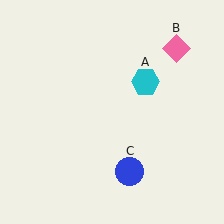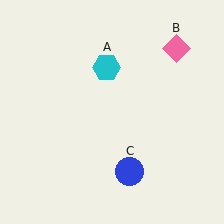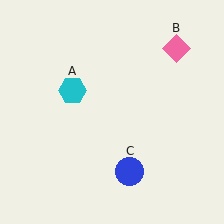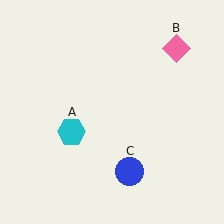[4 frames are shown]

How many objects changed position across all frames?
1 object changed position: cyan hexagon (object A).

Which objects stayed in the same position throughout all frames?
Pink diamond (object B) and blue circle (object C) remained stationary.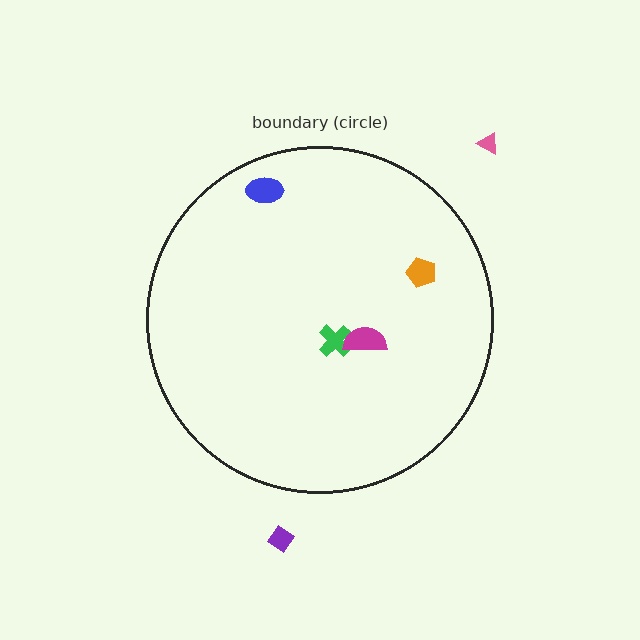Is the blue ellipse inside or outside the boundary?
Inside.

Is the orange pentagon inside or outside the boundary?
Inside.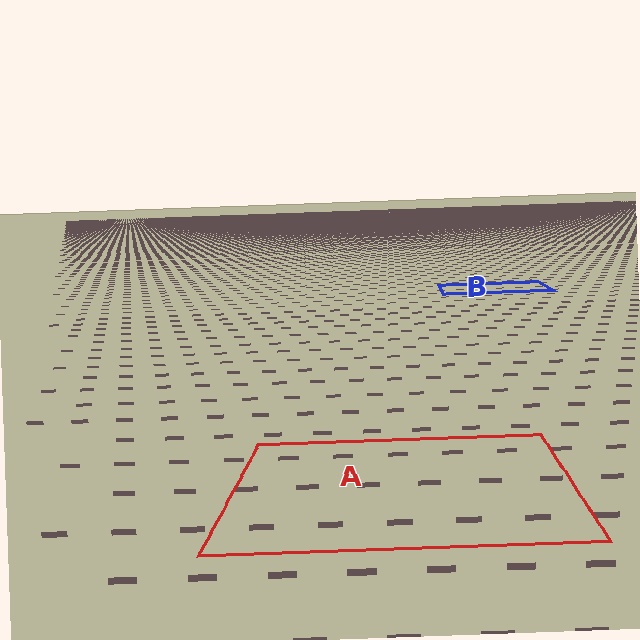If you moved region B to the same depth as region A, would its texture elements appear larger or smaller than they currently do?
They would appear larger. At a closer depth, the same texture elements are projected at a bigger on-screen size.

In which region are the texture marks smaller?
The texture marks are smaller in region B, because it is farther away.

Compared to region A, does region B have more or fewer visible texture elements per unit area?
Region B has more texture elements per unit area — they are packed more densely because it is farther away.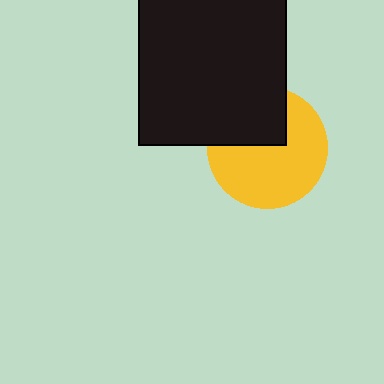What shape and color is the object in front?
The object in front is a black square.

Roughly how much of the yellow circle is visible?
Most of it is visible (roughly 66%).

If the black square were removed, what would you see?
You would see the complete yellow circle.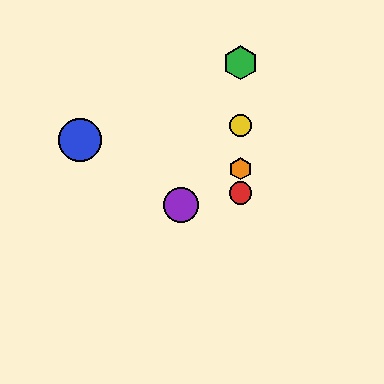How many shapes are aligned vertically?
4 shapes (the red circle, the green hexagon, the yellow circle, the orange hexagon) are aligned vertically.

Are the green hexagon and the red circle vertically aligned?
Yes, both are at x≈240.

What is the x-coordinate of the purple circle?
The purple circle is at x≈181.